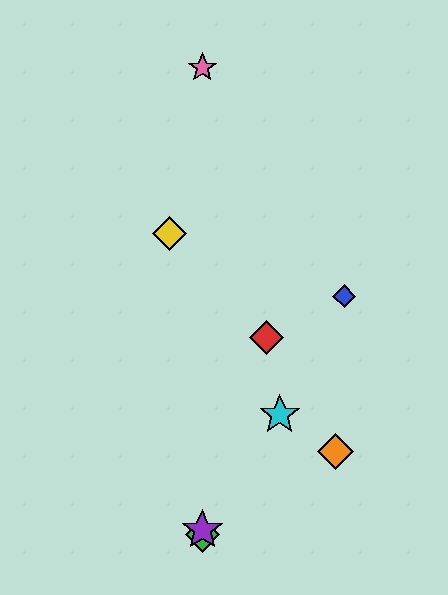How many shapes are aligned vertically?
3 shapes (the green diamond, the purple star, the pink star) are aligned vertically.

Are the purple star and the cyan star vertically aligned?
No, the purple star is at x≈202 and the cyan star is at x≈280.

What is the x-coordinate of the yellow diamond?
The yellow diamond is at x≈169.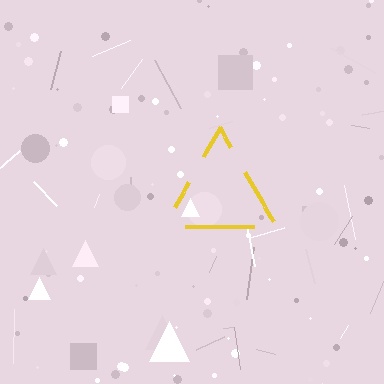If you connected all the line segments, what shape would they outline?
They would outline a triangle.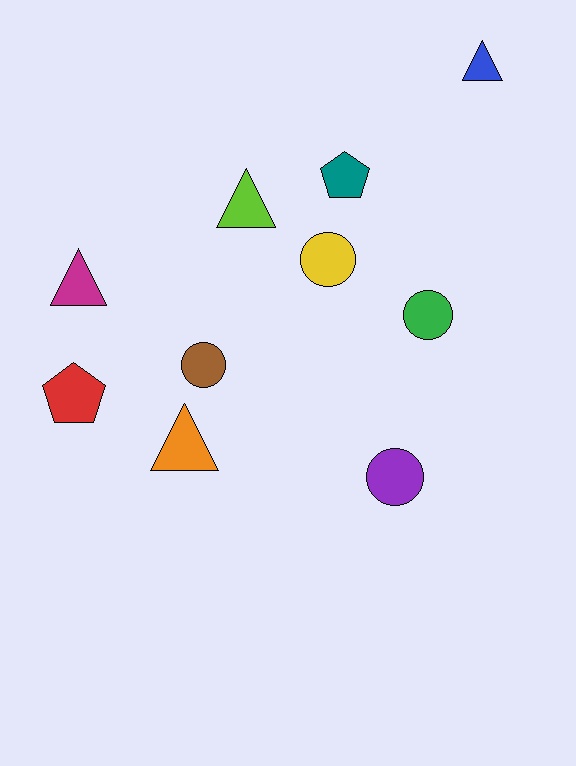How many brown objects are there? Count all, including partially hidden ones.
There is 1 brown object.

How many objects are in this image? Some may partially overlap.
There are 10 objects.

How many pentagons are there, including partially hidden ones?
There are 2 pentagons.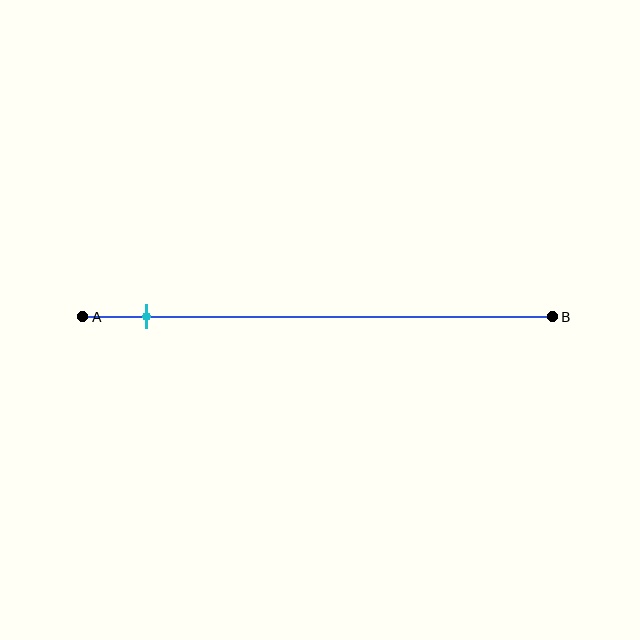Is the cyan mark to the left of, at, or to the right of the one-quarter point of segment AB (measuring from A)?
The cyan mark is to the left of the one-quarter point of segment AB.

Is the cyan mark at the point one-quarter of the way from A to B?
No, the mark is at about 15% from A, not at the 25% one-quarter point.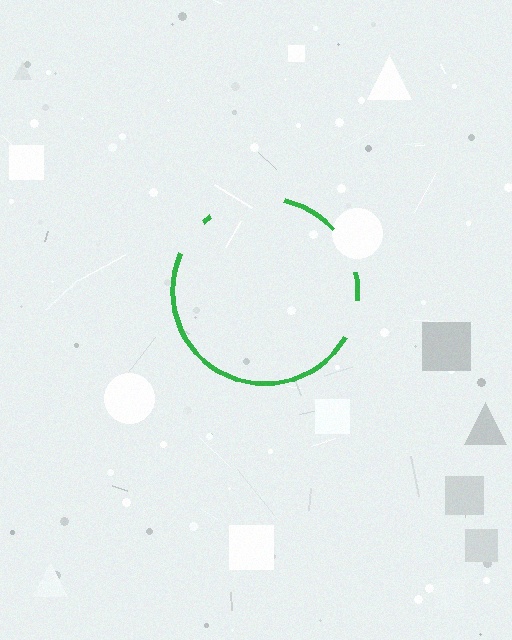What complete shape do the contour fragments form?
The contour fragments form a circle.